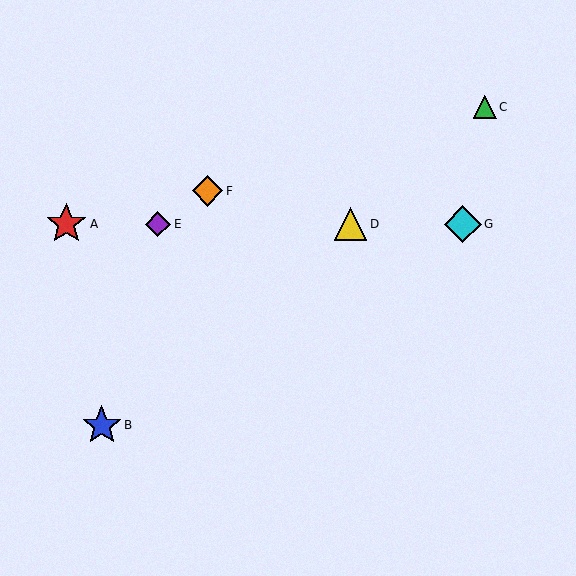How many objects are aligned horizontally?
4 objects (A, D, E, G) are aligned horizontally.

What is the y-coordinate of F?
Object F is at y≈191.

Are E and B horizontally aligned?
No, E is at y≈224 and B is at y≈426.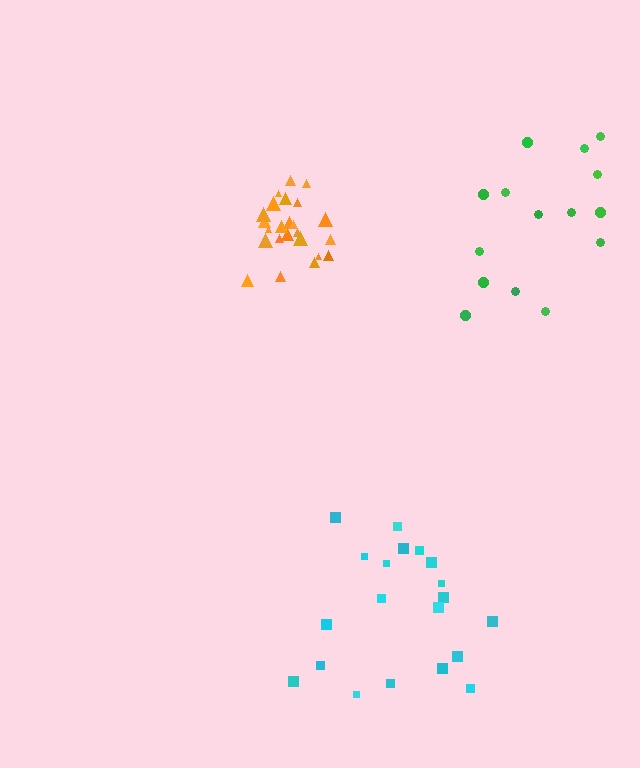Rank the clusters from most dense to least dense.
orange, cyan, green.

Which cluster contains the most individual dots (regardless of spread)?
Orange (24).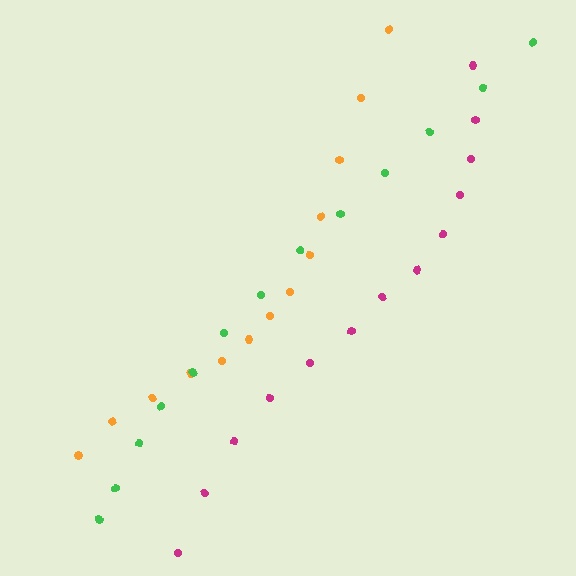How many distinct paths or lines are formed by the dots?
There are 3 distinct paths.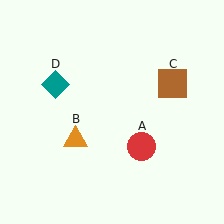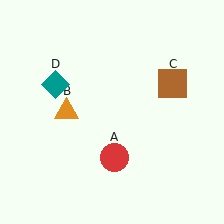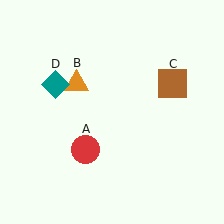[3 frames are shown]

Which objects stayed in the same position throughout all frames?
Brown square (object C) and teal diamond (object D) remained stationary.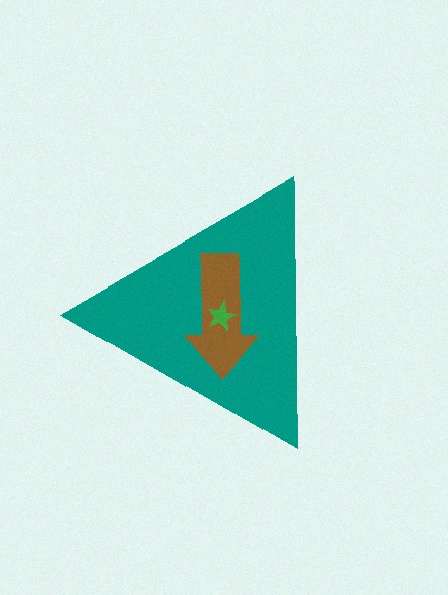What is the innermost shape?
The green star.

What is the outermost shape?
The teal triangle.